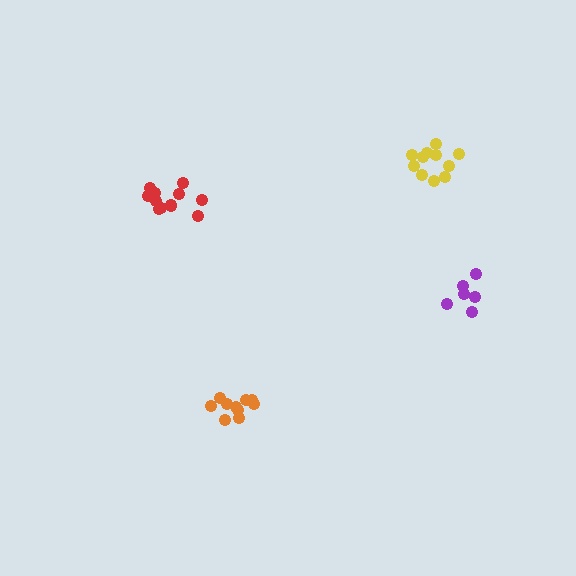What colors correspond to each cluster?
The clusters are colored: yellow, orange, red, purple.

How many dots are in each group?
Group 1: 11 dots, Group 2: 10 dots, Group 3: 11 dots, Group 4: 6 dots (38 total).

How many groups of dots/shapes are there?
There are 4 groups.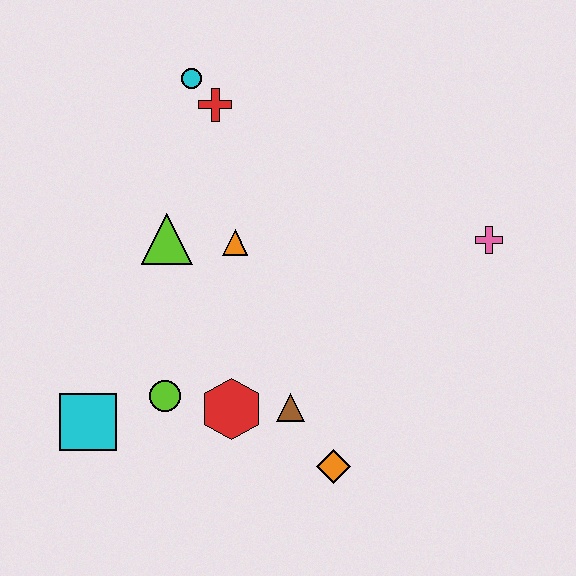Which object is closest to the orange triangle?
The lime triangle is closest to the orange triangle.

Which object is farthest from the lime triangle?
The pink cross is farthest from the lime triangle.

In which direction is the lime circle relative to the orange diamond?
The lime circle is to the left of the orange diamond.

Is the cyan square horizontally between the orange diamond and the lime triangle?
No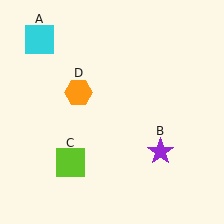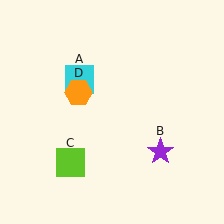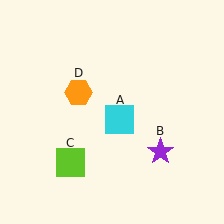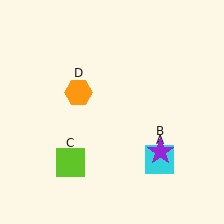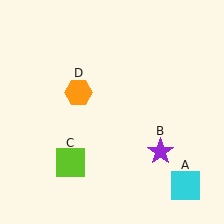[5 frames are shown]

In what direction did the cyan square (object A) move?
The cyan square (object A) moved down and to the right.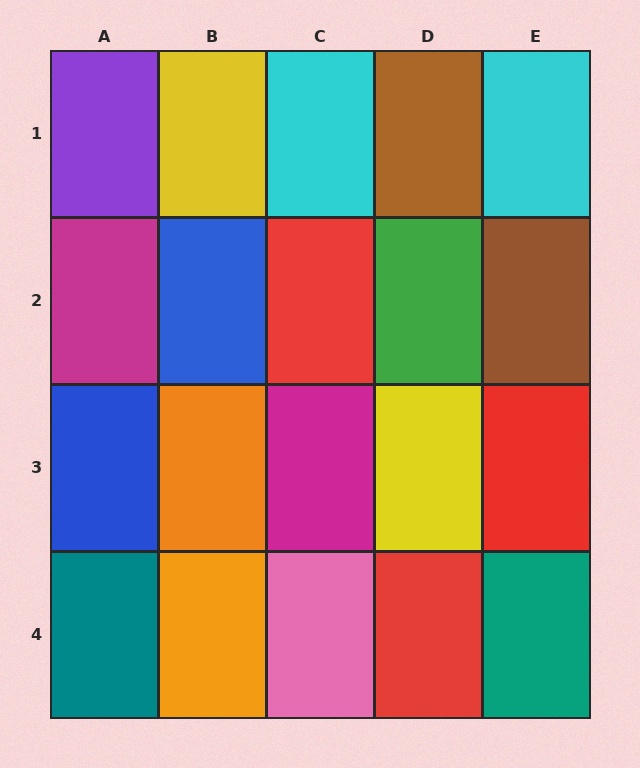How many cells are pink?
1 cell is pink.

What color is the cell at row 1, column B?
Yellow.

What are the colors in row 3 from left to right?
Blue, orange, magenta, yellow, red.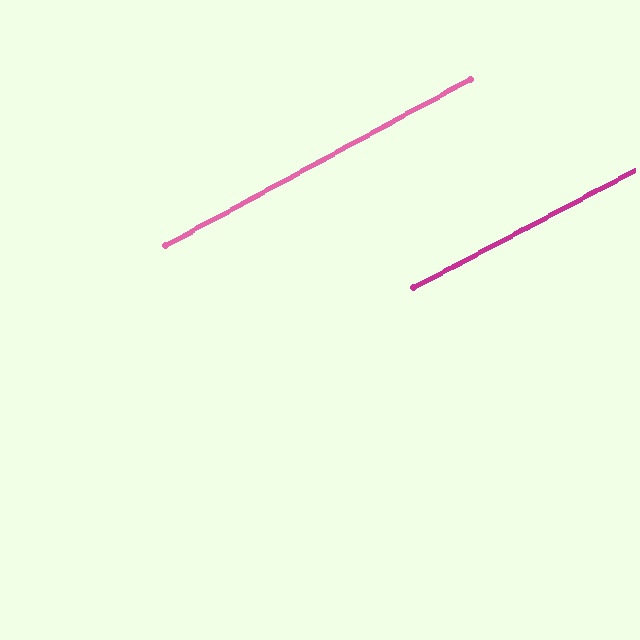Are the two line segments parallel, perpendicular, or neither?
Parallel — their directions differ by only 0.6°.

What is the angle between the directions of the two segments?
Approximately 1 degree.